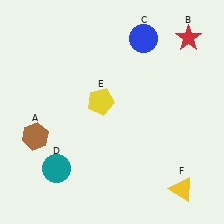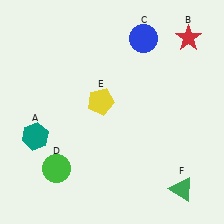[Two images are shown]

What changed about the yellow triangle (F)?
In Image 1, F is yellow. In Image 2, it changed to green.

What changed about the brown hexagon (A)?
In Image 1, A is brown. In Image 2, it changed to teal.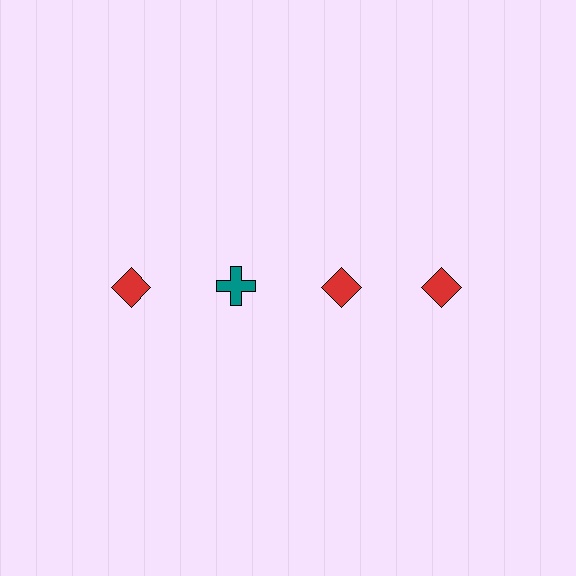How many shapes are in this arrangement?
There are 4 shapes arranged in a grid pattern.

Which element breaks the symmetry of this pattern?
The teal cross in the top row, second from left column breaks the symmetry. All other shapes are red diamonds.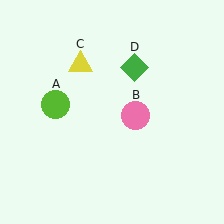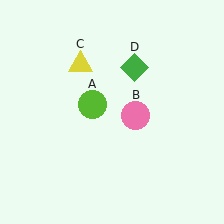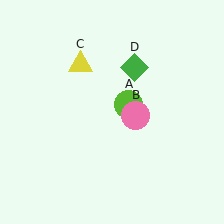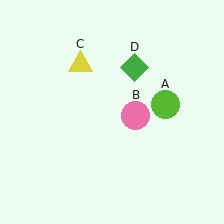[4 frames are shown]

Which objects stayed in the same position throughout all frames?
Pink circle (object B) and yellow triangle (object C) and green diamond (object D) remained stationary.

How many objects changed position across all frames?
1 object changed position: lime circle (object A).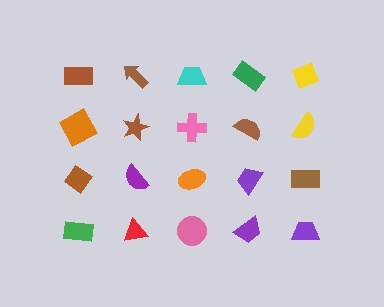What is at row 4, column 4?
A purple trapezoid.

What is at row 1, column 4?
A green rectangle.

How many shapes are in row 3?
5 shapes.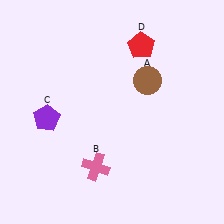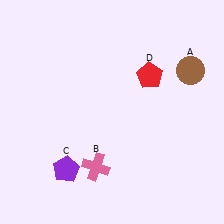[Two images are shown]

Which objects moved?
The objects that moved are: the brown circle (A), the purple pentagon (C), the red pentagon (D).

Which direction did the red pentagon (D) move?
The red pentagon (D) moved down.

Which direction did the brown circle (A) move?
The brown circle (A) moved right.